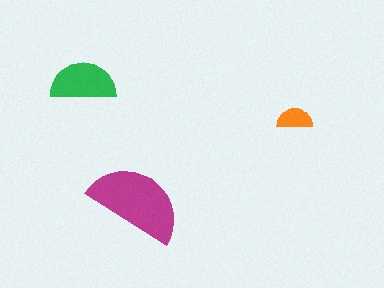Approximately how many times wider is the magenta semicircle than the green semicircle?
About 1.5 times wider.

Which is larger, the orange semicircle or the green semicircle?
The green one.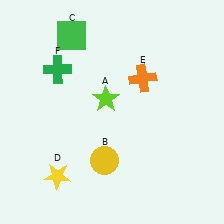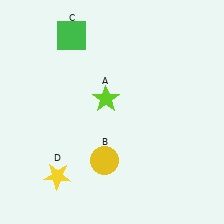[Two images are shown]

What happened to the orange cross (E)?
The orange cross (E) was removed in Image 2. It was in the top-right area of Image 1.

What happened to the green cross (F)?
The green cross (F) was removed in Image 2. It was in the top-left area of Image 1.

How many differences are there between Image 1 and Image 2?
There are 2 differences between the two images.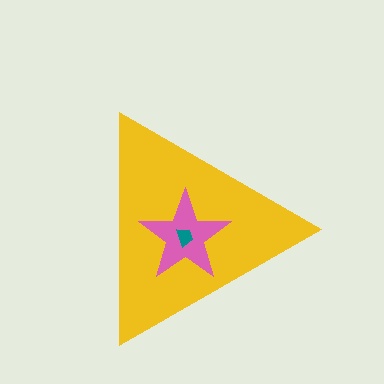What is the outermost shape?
The yellow triangle.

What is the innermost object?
The teal trapezoid.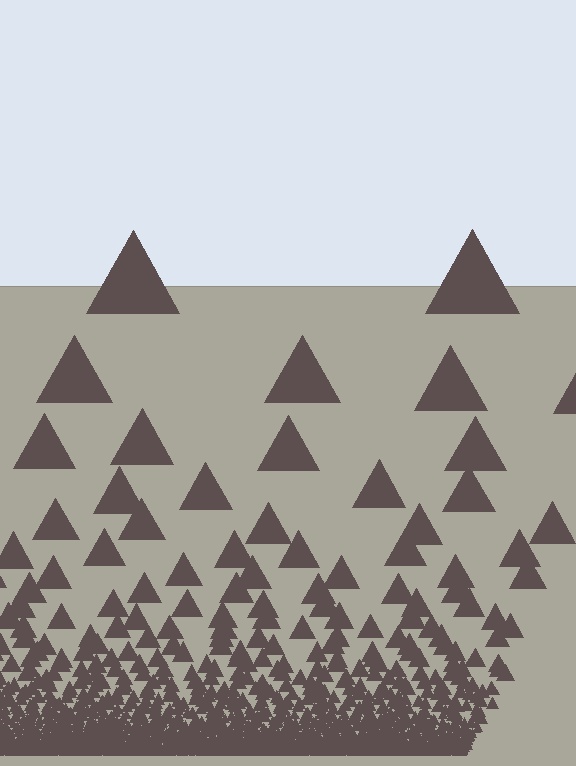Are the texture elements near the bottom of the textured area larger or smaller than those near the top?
Smaller. The gradient is inverted — elements near the bottom are smaller and denser.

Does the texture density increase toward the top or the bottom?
Density increases toward the bottom.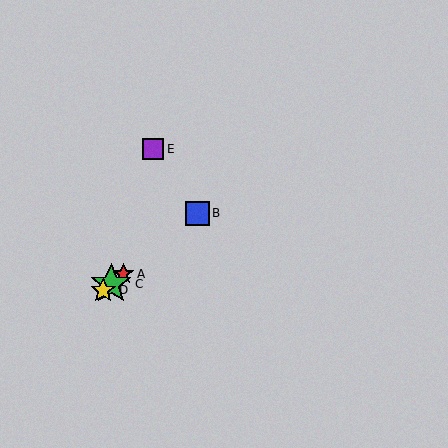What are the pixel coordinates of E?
Object E is at (153, 149).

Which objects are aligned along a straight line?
Objects A, B, C, D are aligned along a straight line.